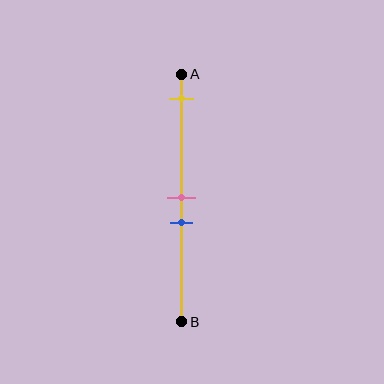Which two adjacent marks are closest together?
The pink and blue marks are the closest adjacent pair.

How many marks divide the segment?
There are 3 marks dividing the segment.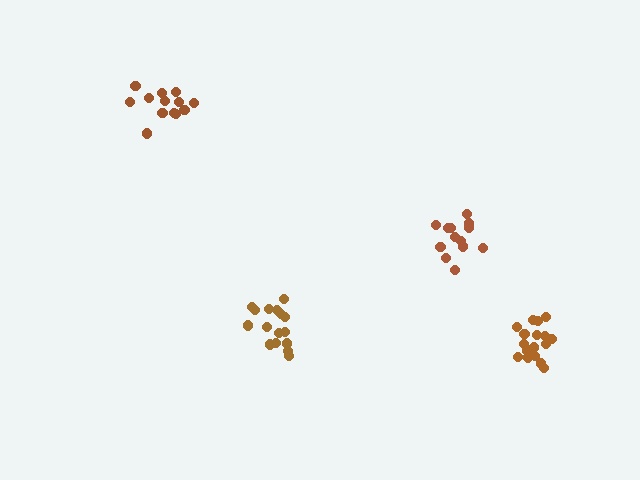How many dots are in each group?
Group 1: 13 dots, Group 2: 13 dots, Group 3: 16 dots, Group 4: 18 dots (60 total).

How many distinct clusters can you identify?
There are 4 distinct clusters.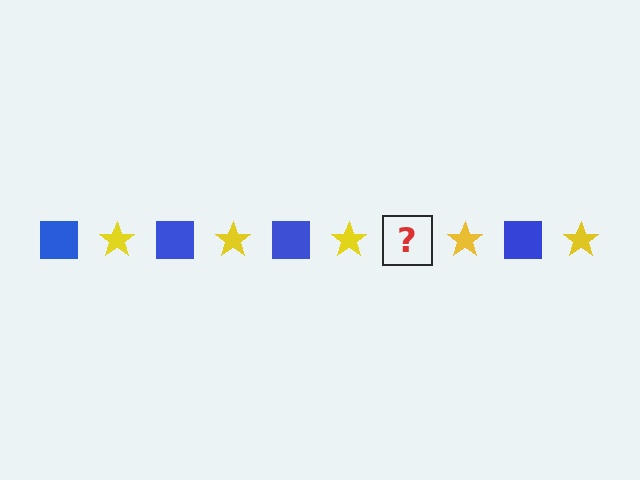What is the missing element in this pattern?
The missing element is a blue square.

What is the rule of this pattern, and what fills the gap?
The rule is that the pattern alternates between blue square and yellow star. The gap should be filled with a blue square.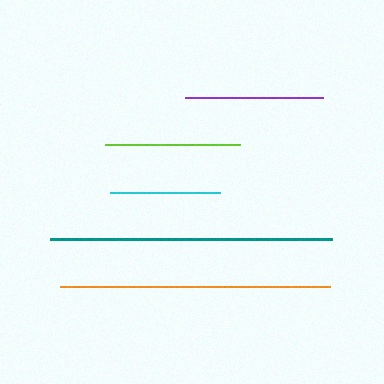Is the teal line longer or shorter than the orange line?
The teal line is longer than the orange line.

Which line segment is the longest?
The teal line is the longest at approximately 282 pixels.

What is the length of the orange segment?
The orange segment is approximately 270 pixels long.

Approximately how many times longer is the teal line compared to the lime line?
The teal line is approximately 2.1 times the length of the lime line.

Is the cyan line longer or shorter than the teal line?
The teal line is longer than the cyan line.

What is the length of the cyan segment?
The cyan segment is approximately 110 pixels long.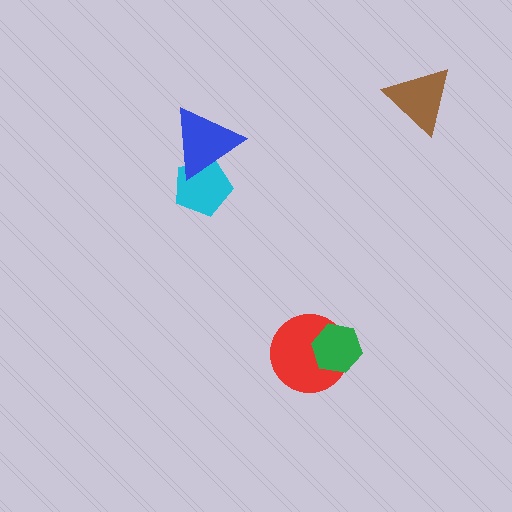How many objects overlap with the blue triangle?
1 object overlaps with the blue triangle.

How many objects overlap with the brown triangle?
0 objects overlap with the brown triangle.